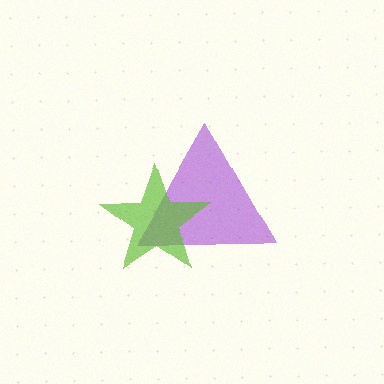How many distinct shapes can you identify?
There are 2 distinct shapes: a purple triangle, a lime star.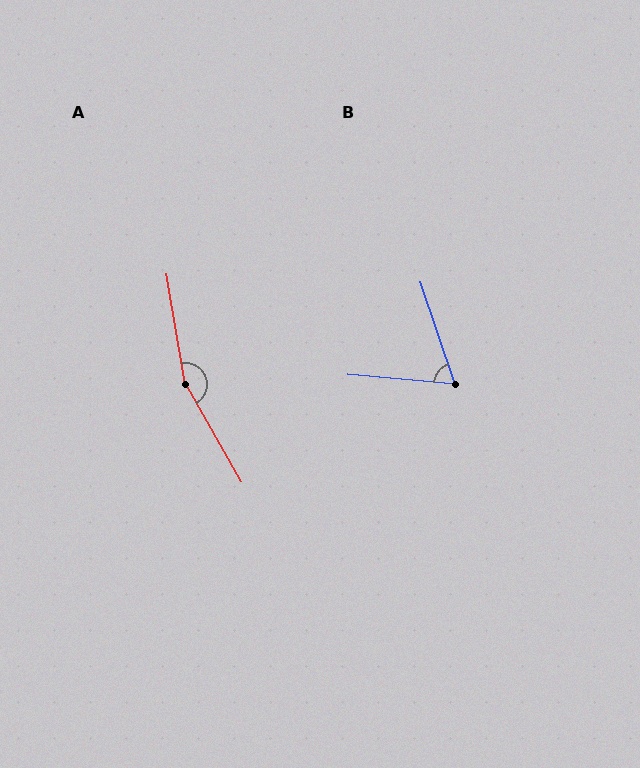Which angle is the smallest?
B, at approximately 66 degrees.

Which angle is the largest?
A, at approximately 160 degrees.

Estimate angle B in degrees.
Approximately 66 degrees.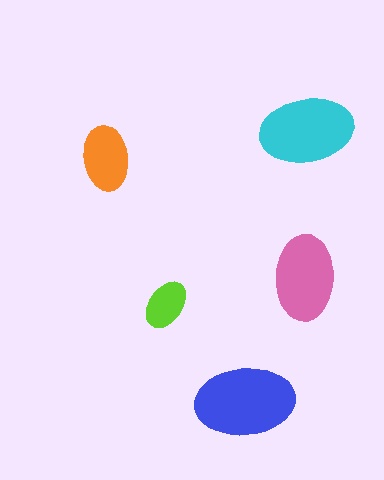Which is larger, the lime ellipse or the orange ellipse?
The orange one.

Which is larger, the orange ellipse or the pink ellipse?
The pink one.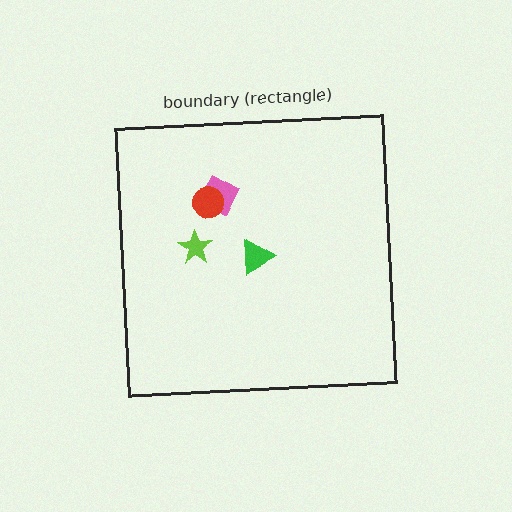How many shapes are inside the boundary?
4 inside, 0 outside.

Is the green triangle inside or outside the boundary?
Inside.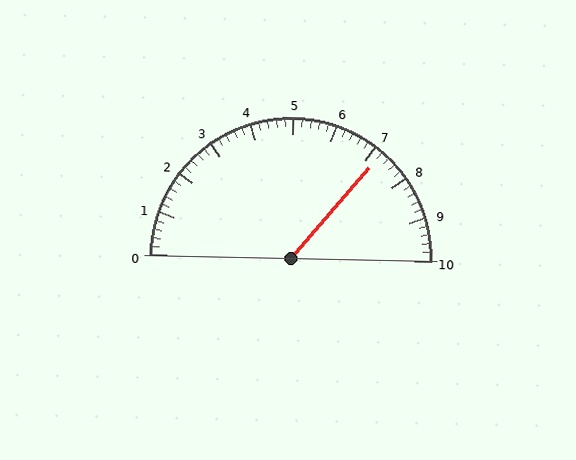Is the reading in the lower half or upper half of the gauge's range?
The reading is in the upper half of the range (0 to 10).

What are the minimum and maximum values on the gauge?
The gauge ranges from 0 to 10.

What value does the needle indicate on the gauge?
The needle indicates approximately 7.2.